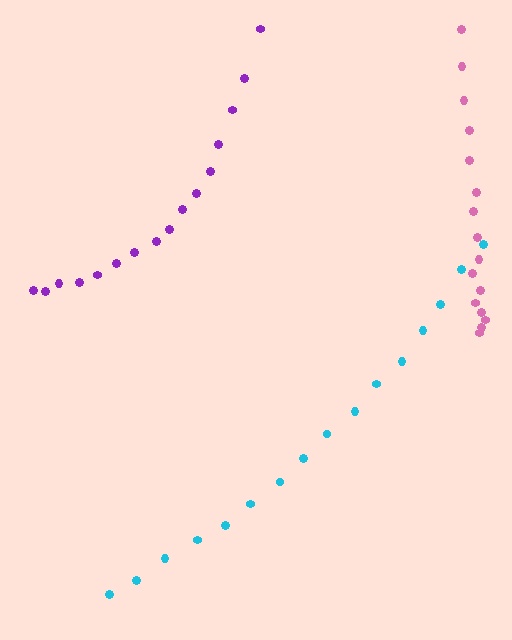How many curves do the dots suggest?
There are 3 distinct paths.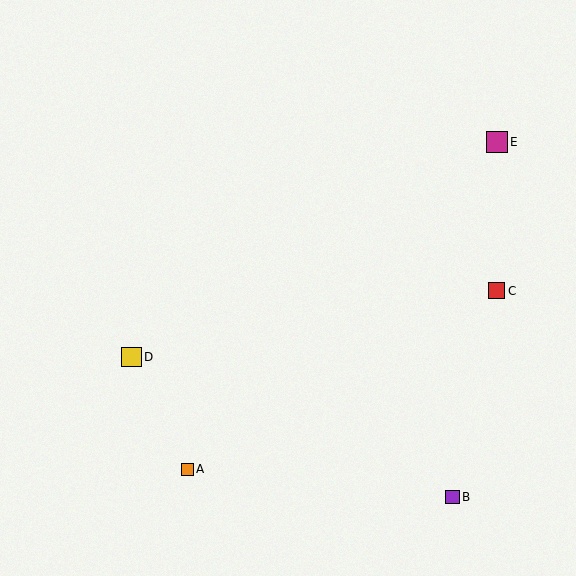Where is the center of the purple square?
The center of the purple square is at (452, 497).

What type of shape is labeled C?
Shape C is a red square.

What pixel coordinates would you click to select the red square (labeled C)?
Click at (496, 291) to select the red square C.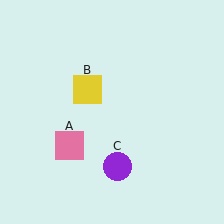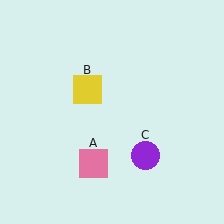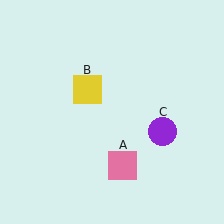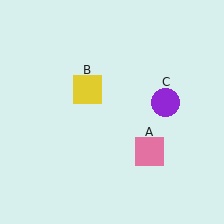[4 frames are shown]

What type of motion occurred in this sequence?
The pink square (object A), purple circle (object C) rotated counterclockwise around the center of the scene.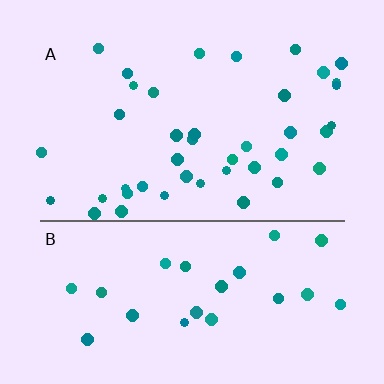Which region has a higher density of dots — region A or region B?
A (the top).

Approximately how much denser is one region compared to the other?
Approximately 1.7× — region A over region B.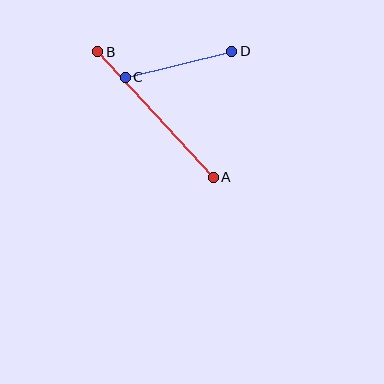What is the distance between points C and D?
The distance is approximately 110 pixels.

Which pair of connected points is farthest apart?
Points A and B are farthest apart.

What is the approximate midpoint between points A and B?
The midpoint is at approximately (156, 114) pixels.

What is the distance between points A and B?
The distance is approximately 171 pixels.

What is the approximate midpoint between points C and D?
The midpoint is at approximately (178, 64) pixels.